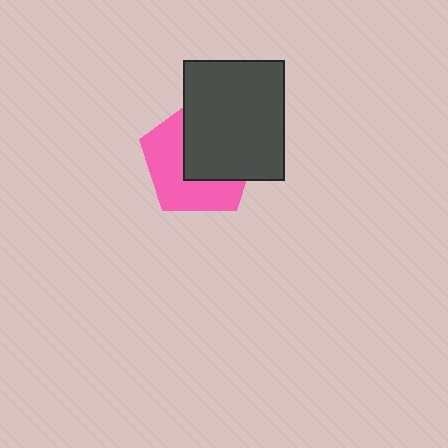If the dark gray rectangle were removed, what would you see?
You would see the complete pink pentagon.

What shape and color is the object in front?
The object in front is a dark gray rectangle.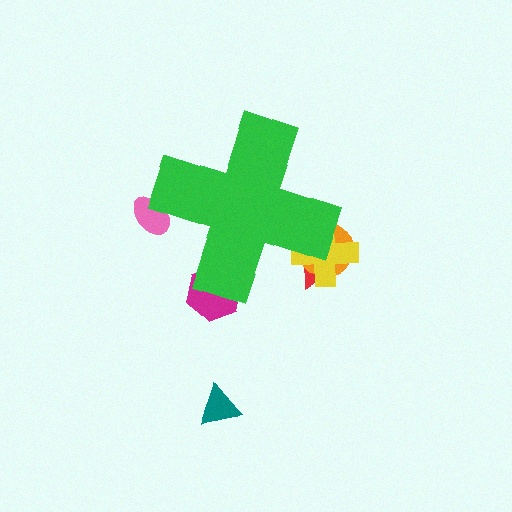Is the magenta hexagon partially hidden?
Yes, the magenta hexagon is partially hidden behind the green cross.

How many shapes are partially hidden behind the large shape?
5 shapes are partially hidden.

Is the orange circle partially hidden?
Yes, the orange circle is partially hidden behind the green cross.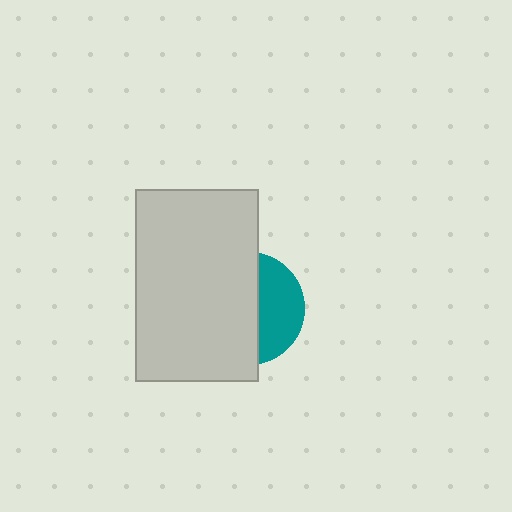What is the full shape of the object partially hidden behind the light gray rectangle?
The partially hidden object is a teal circle.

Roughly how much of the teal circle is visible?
A small part of it is visible (roughly 38%).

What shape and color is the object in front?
The object in front is a light gray rectangle.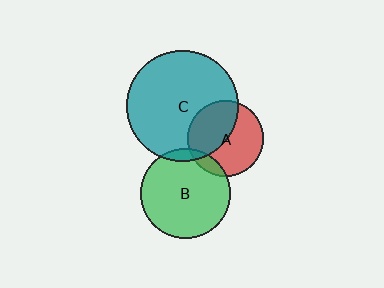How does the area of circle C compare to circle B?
Approximately 1.5 times.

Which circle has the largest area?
Circle C (teal).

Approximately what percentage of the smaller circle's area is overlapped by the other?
Approximately 10%.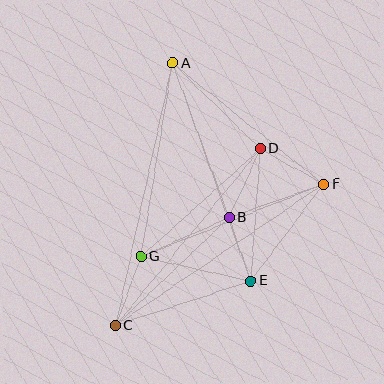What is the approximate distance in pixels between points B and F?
The distance between B and F is approximately 100 pixels.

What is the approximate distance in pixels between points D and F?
The distance between D and F is approximately 73 pixels.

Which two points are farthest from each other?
Points A and C are farthest from each other.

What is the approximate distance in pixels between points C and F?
The distance between C and F is approximately 251 pixels.